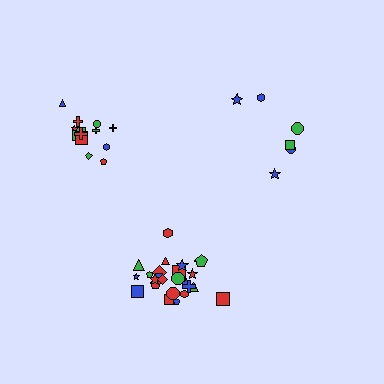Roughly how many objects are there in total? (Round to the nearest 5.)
Roughly 45 objects in total.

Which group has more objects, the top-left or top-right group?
The top-left group.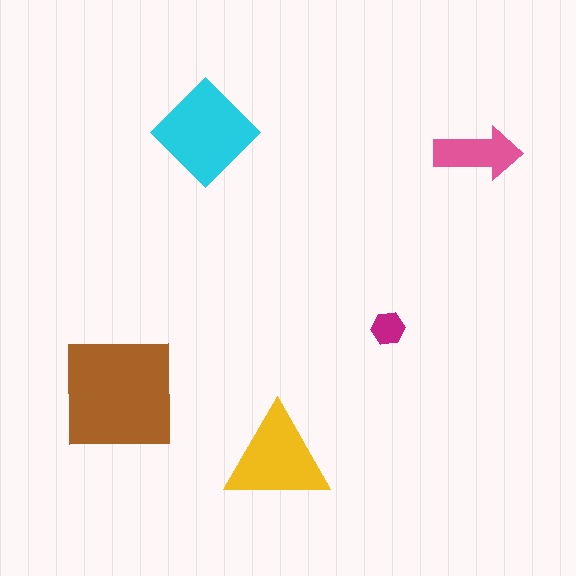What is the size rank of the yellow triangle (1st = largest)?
3rd.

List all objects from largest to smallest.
The brown square, the cyan diamond, the yellow triangle, the pink arrow, the magenta hexagon.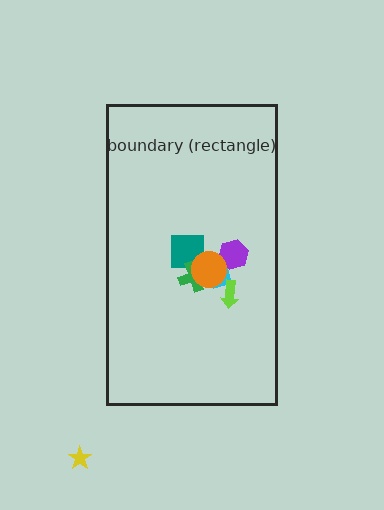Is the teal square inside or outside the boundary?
Inside.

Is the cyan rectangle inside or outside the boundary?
Inside.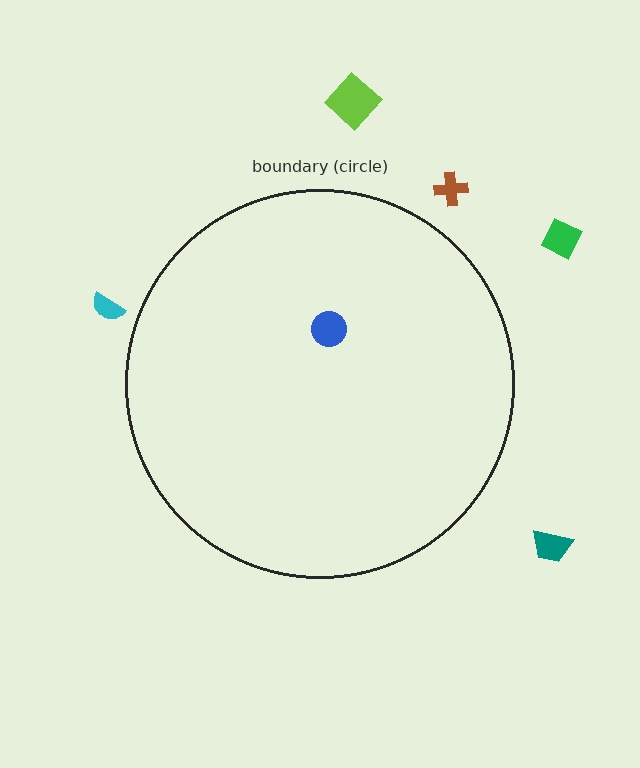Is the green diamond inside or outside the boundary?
Outside.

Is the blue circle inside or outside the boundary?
Inside.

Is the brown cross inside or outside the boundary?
Outside.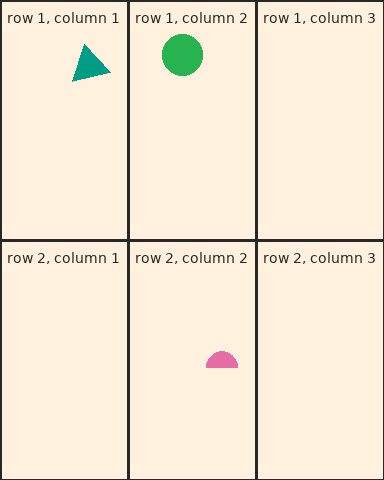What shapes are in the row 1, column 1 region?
The teal triangle.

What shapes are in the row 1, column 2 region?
The green circle.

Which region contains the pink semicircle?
The row 2, column 2 region.